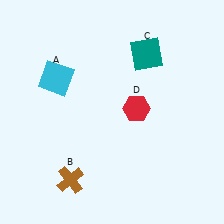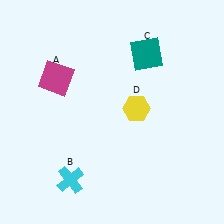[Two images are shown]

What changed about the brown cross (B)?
In Image 1, B is brown. In Image 2, it changed to cyan.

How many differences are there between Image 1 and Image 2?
There are 3 differences between the two images.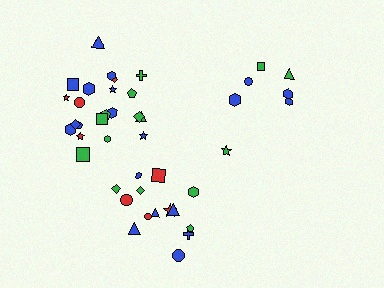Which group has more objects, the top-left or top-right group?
The top-left group.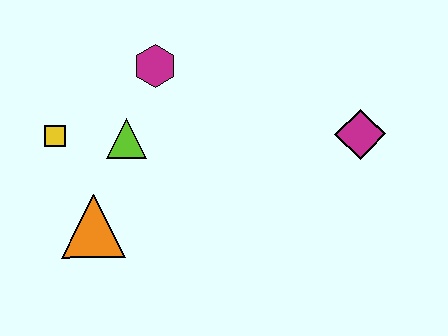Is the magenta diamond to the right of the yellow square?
Yes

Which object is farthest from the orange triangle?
The magenta diamond is farthest from the orange triangle.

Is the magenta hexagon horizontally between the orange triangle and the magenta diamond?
Yes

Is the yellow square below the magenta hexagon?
Yes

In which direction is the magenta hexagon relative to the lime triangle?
The magenta hexagon is above the lime triangle.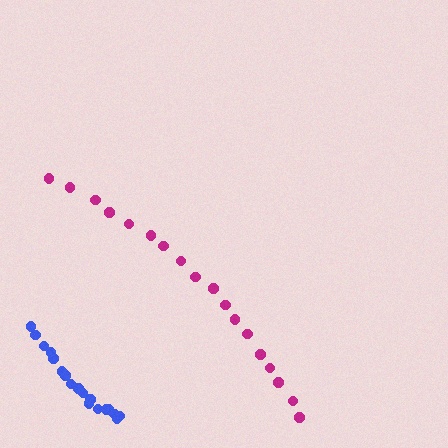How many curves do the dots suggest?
There are 2 distinct paths.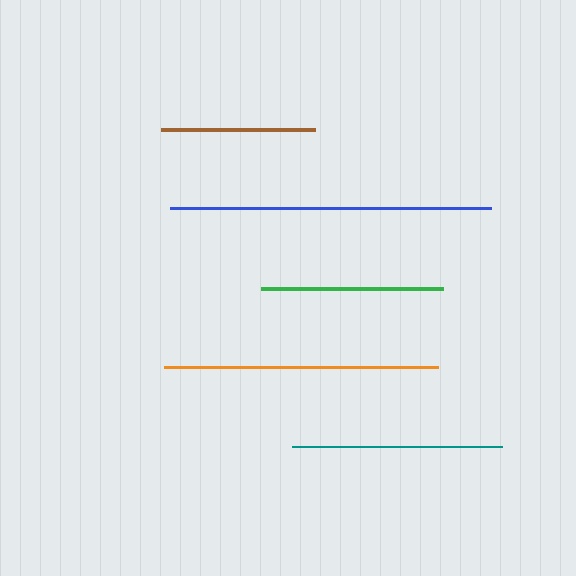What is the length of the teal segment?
The teal segment is approximately 210 pixels long.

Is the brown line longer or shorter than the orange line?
The orange line is longer than the brown line.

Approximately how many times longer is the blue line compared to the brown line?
The blue line is approximately 2.1 times the length of the brown line.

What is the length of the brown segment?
The brown segment is approximately 155 pixels long.